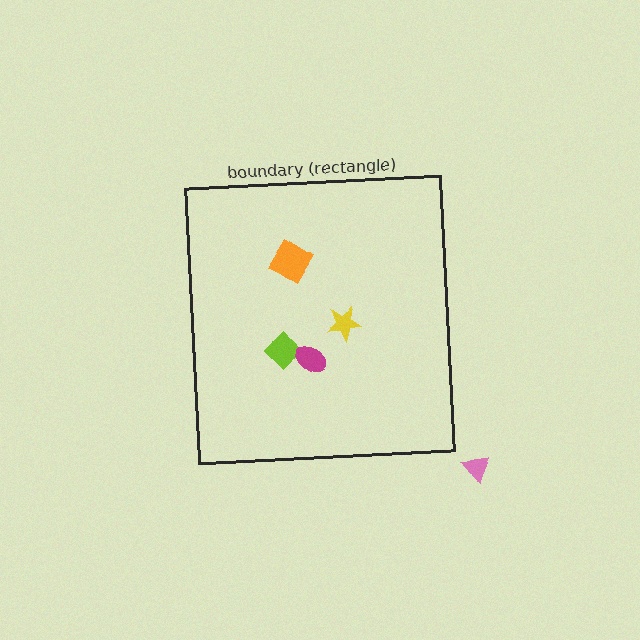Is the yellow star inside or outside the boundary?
Inside.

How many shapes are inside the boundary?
4 inside, 1 outside.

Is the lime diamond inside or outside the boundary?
Inside.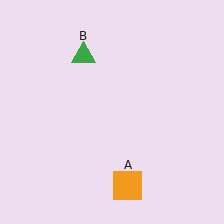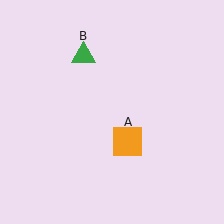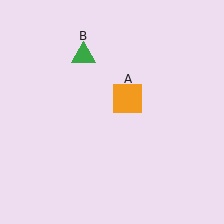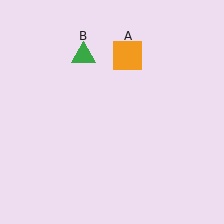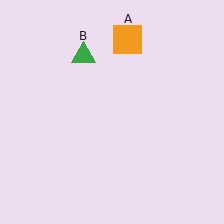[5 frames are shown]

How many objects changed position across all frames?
1 object changed position: orange square (object A).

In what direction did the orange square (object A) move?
The orange square (object A) moved up.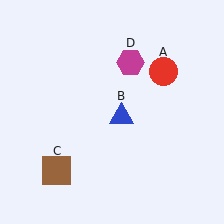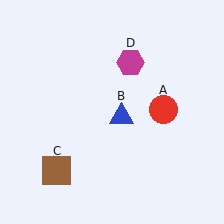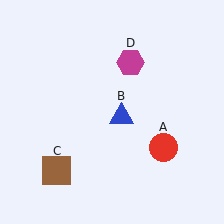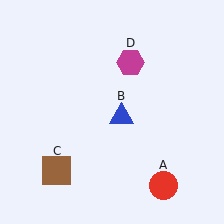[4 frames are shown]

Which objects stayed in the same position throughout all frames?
Blue triangle (object B) and brown square (object C) and magenta hexagon (object D) remained stationary.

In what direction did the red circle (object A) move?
The red circle (object A) moved down.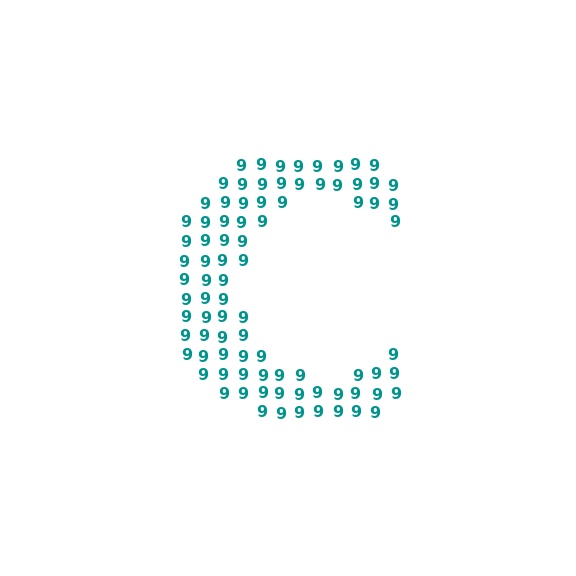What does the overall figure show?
The overall figure shows the letter C.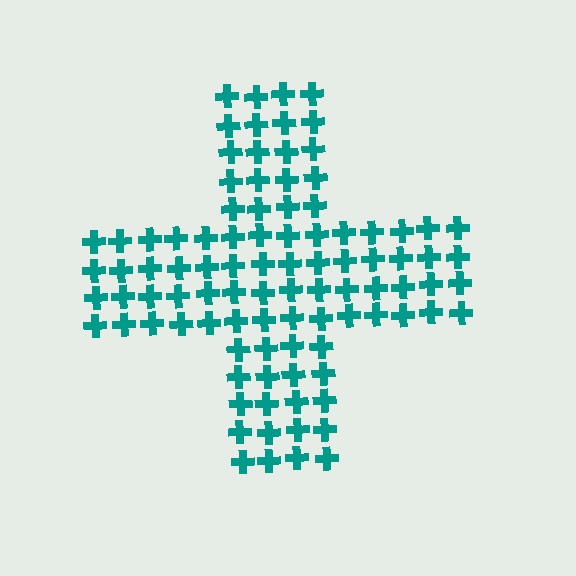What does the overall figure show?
The overall figure shows a cross.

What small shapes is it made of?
It is made of small crosses.